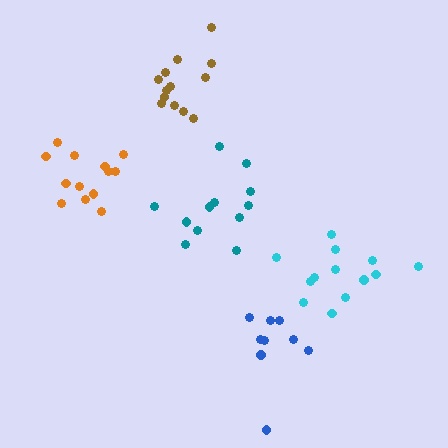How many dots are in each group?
Group 1: 13 dots, Group 2: 12 dots, Group 3: 9 dots, Group 4: 13 dots, Group 5: 13 dots (60 total).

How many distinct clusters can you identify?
There are 5 distinct clusters.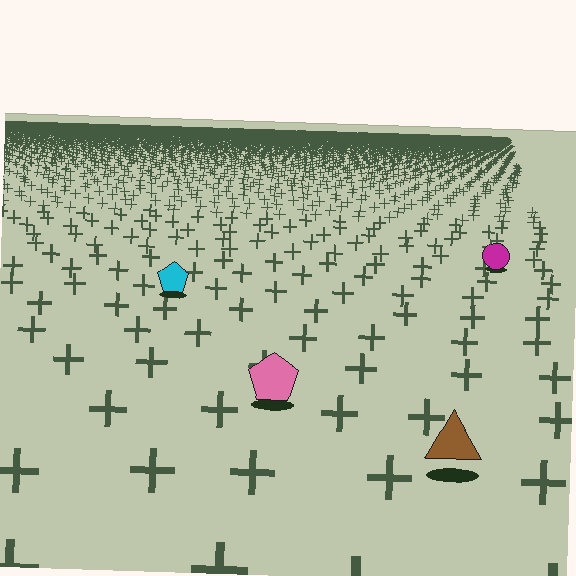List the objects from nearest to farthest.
From nearest to farthest: the brown triangle, the pink pentagon, the cyan pentagon, the magenta circle.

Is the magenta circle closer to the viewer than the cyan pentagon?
No. The cyan pentagon is closer — you can tell from the texture gradient: the ground texture is coarser near it.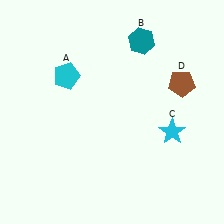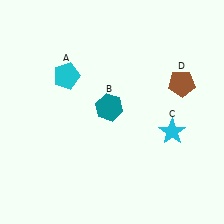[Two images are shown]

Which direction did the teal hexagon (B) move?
The teal hexagon (B) moved down.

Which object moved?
The teal hexagon (B) moved down.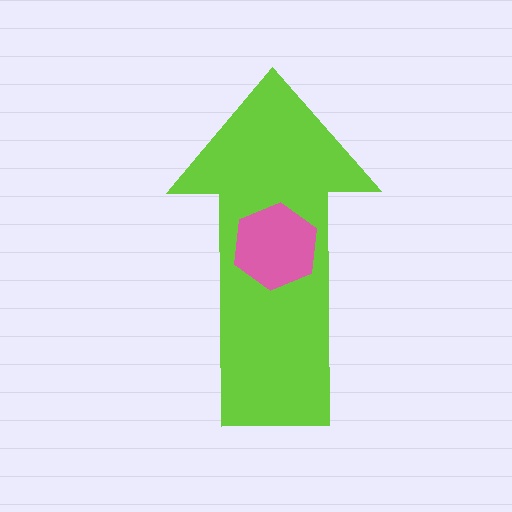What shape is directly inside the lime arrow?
The pink hexagon.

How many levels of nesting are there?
2.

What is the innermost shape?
The pink hexagon.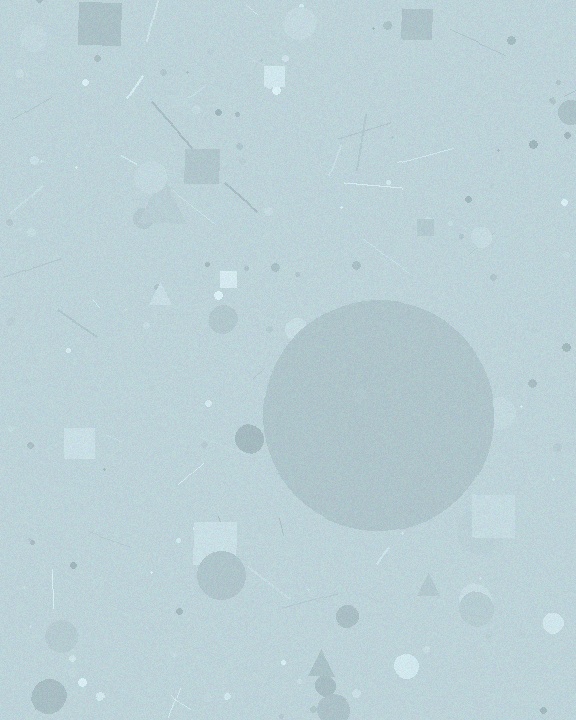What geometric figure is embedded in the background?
A circle is embedded in the background.